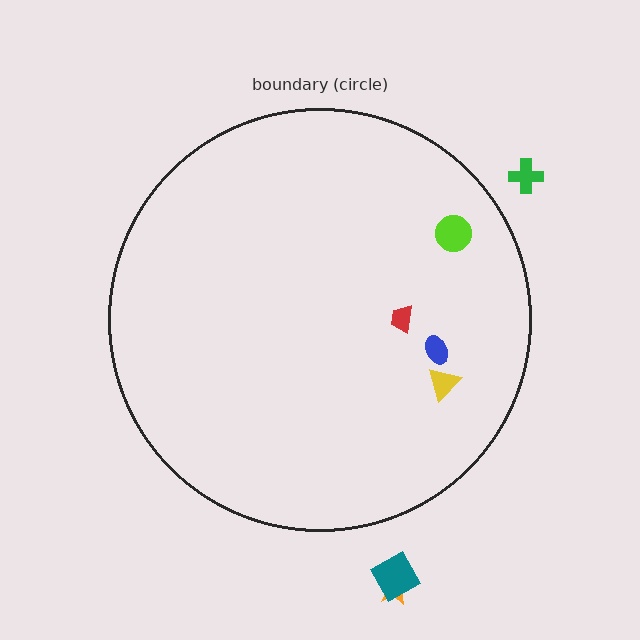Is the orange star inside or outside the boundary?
Outside.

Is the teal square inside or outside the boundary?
Outside.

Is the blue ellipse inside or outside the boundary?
Inside.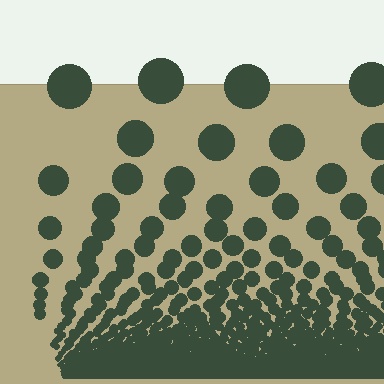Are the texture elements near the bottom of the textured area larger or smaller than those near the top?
Smaller. The gradient is inverted — elements near the bottom are smaller and denser.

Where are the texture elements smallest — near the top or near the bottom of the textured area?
Near the bottom.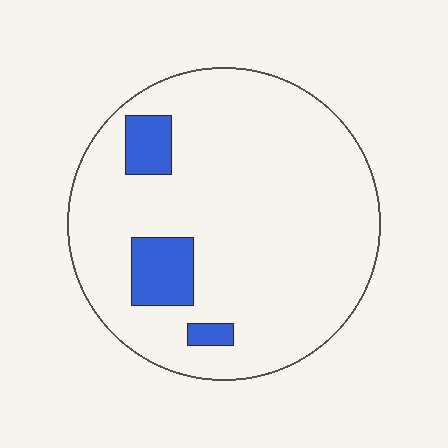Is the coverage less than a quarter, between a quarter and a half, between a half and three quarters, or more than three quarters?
Less than a quarter.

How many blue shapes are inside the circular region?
3.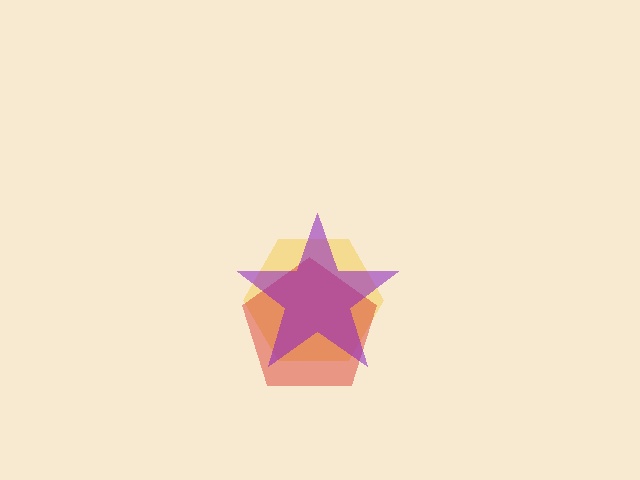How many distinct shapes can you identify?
There are 3 distinct shapes: a yellow hexagon, a red pentagon, a purple star.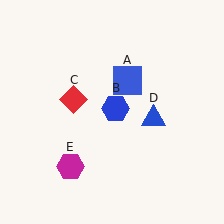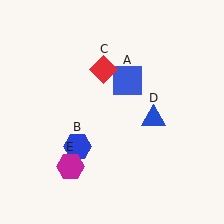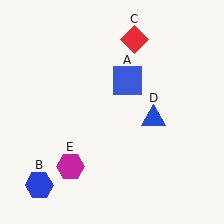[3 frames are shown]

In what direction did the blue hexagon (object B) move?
The blue hexagon (object B) moved down and to the left.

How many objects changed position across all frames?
2 objects changed position: blue hexagon (object B), red diamond (object C).